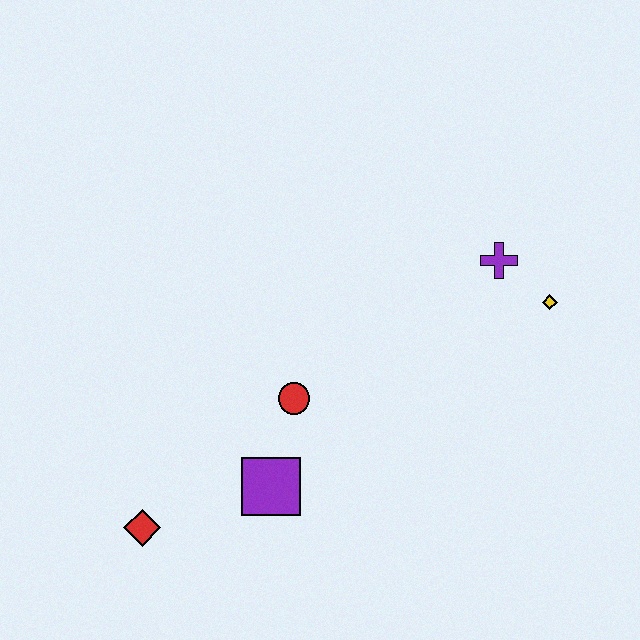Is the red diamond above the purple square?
No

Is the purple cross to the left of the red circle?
No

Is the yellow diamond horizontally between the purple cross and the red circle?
No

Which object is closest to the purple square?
The red circle is closest to the purple square.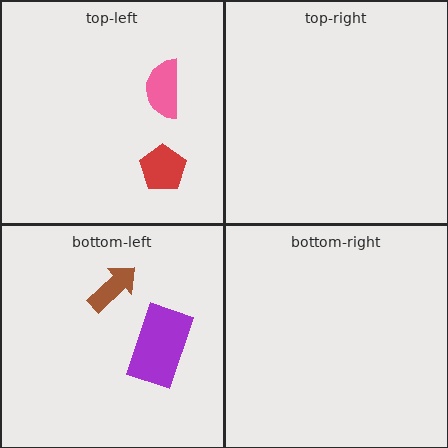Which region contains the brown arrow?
The bottom-left region.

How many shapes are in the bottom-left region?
2.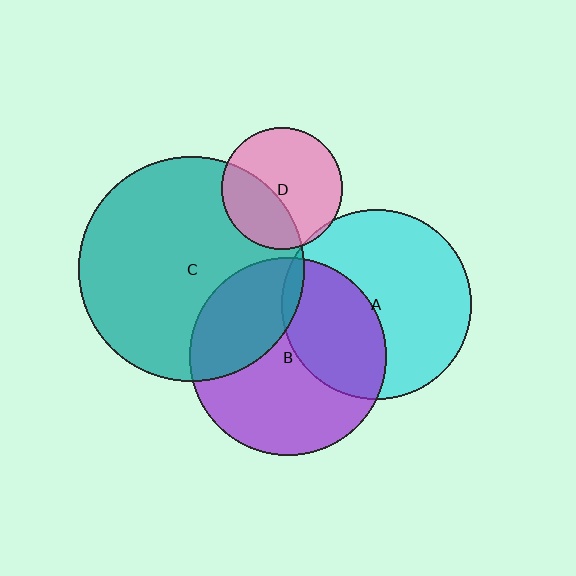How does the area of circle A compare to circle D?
Approximately 2.5 times.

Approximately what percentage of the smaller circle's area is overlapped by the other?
Approximately 30%.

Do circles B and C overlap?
Yes.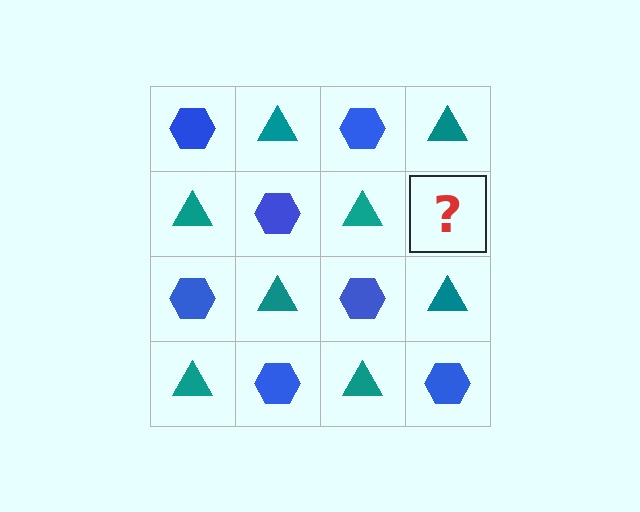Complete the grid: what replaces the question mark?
The question mark should be replaced with a blue hexagon.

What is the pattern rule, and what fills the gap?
The rule is that it alternates blue hexagon and teal triangle in a checkerboard pattern. The gap should be filled with a blue hexagon.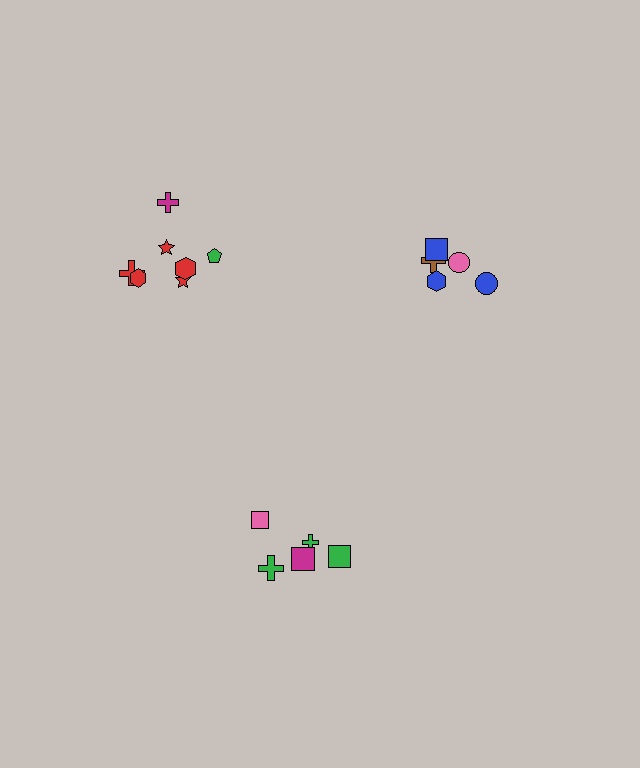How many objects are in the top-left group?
There are 7 objects.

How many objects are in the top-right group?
There are 5 objects.